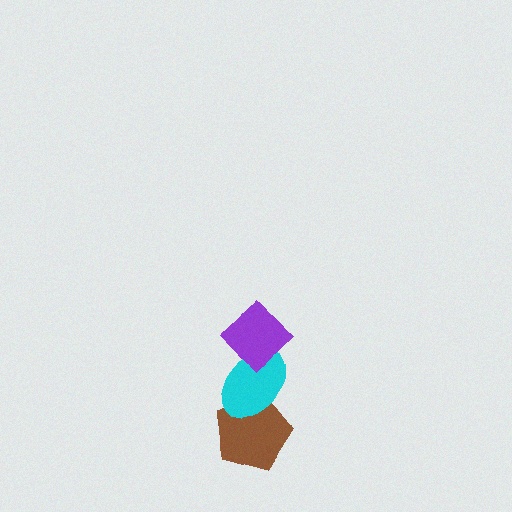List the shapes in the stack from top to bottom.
From top to bottom: the purple diamond, the cyan ellipse, the brown pentagon.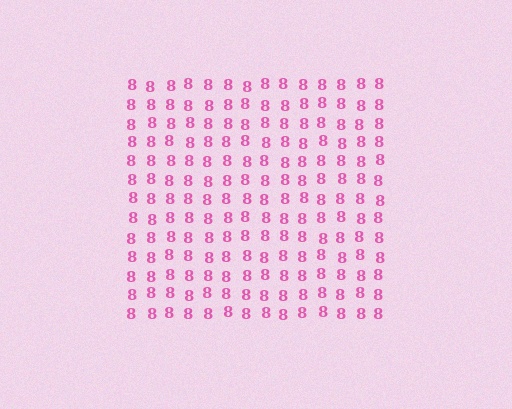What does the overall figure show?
The overall figure shows a square.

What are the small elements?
The small elements are digit 8's.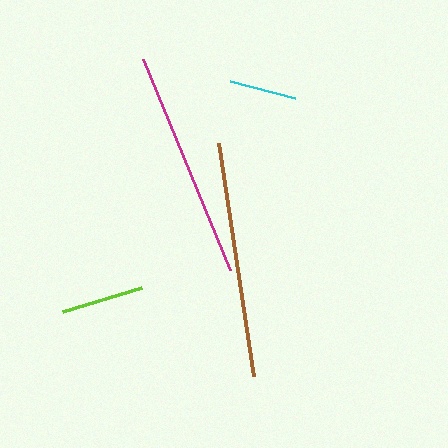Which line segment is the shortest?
The cyan line is the shortest at approximately 68 pixels.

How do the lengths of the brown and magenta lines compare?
The brown and magenta lines are approximately the same length.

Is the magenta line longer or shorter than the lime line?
The magenta line is longer than the lime line.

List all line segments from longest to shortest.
From longest to shortest: brown, magenta, lime, cyan.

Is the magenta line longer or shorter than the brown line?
The brown line is longer than the magenta line.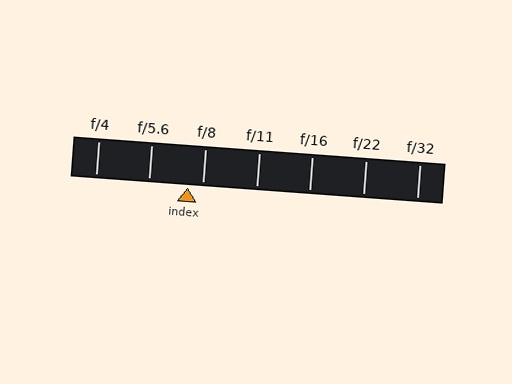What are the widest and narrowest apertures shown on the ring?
The widest aperture shown is f/4 and the narrowest is f/32.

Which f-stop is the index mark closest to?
The index mark is closest to f/8.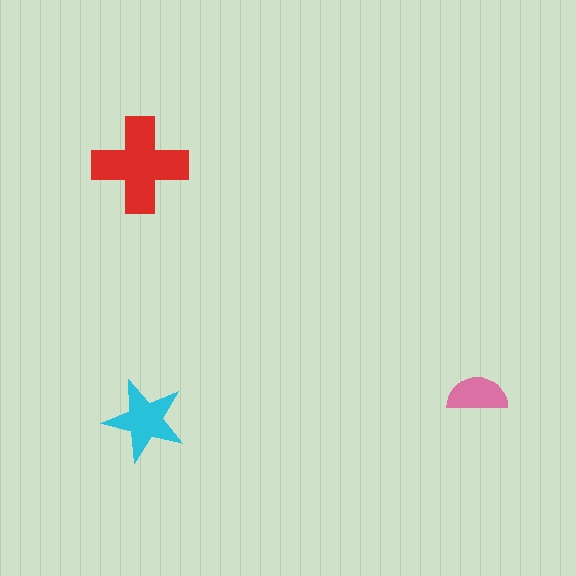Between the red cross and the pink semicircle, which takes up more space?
The red cross.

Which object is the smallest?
The pink semicircle.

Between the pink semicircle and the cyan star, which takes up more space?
The cyan star.